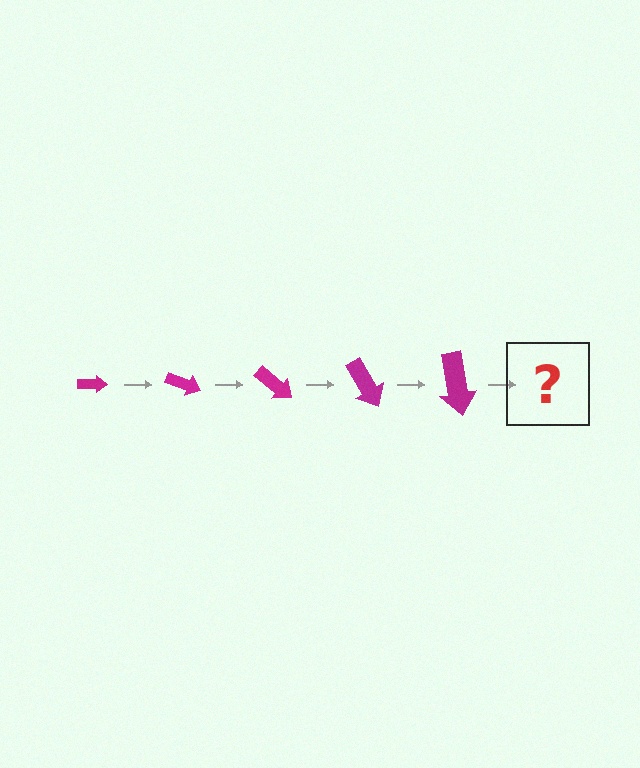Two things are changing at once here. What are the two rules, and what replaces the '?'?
The two rules are that the arrow grows larger each step and it rotates 20 degrees each step. The '?' should be an arrow, larger than the previous one and rotated 100 degrees from the start.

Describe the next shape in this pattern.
It should be an arrow, larger than the previous one and rotated 100 degrees from the start.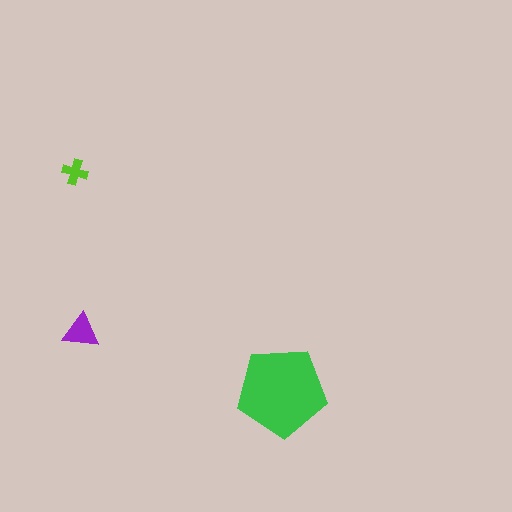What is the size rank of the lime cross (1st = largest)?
3rd.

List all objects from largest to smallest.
The green pentagon, the purple triangle, the lime cross.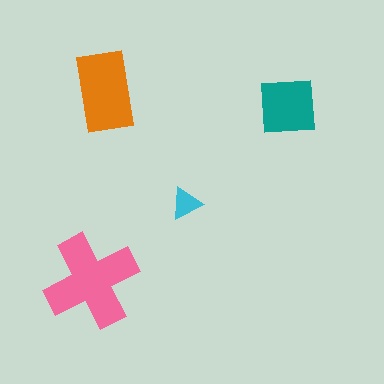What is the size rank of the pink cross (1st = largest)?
1st.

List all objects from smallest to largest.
The cyan triangle, the teal square, the orange rectangle, the pink cross.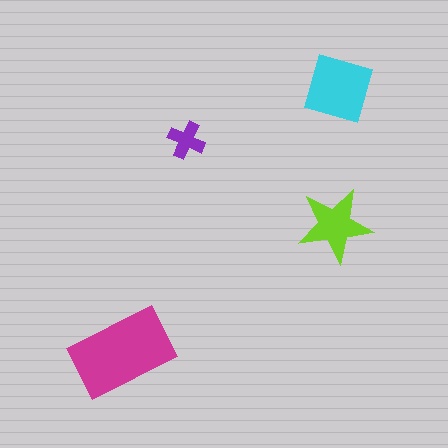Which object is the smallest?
The purple cross.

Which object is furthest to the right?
The cyan square is rightmost.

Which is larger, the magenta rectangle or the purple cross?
The magenta rectangle.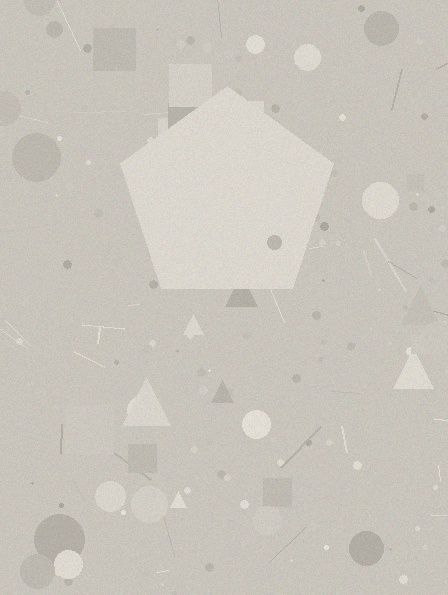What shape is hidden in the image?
A pentagon is hidden in the image.